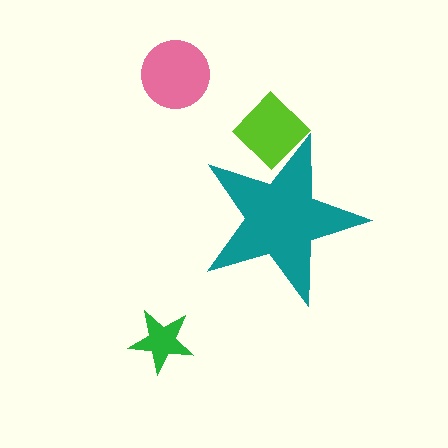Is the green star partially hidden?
No, the green star is fully visible.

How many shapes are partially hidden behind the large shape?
1 shape is partially hidden.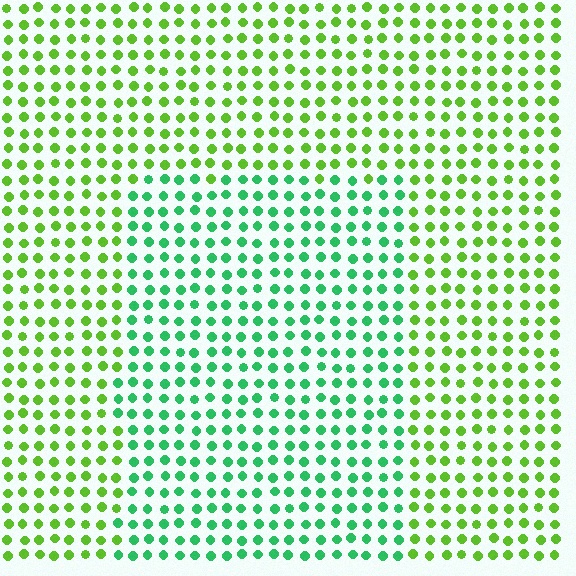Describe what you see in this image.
The image is filled with small lime elements in a uniform arrangement. A rectangle-shaped region is visible where the elements are tinted to a slightly different hue, forming a subtle color boundary.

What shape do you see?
I see a rectangle.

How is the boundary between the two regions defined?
The boundary is defined purely by a slight shift in hue (about 42 degrees). Spacing, size, and orientation are identical on both sides.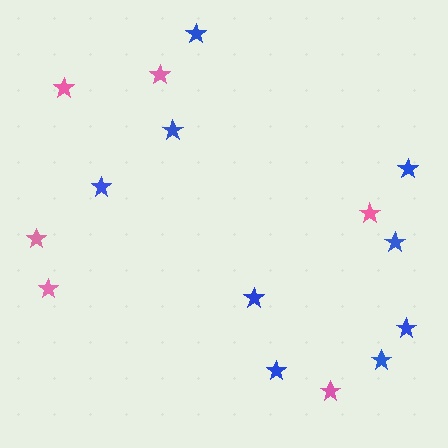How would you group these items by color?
There are 2 groups: one group of pink stars (6) and one group of blue stars (9).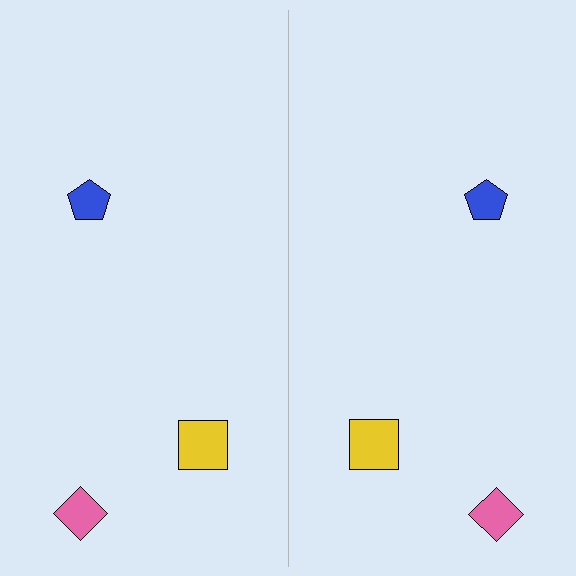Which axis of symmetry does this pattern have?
The pattern has a vertical axis of symmetry running through the center of the image.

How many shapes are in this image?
There are 6 shapes in this image.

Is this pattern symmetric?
Yes, this pattern has bilateral (reflection) symmetry.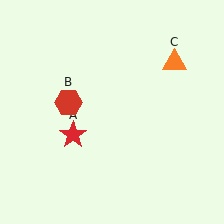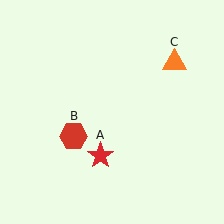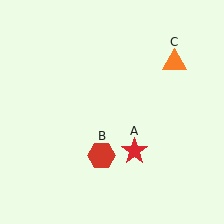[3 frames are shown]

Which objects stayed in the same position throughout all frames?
Orange triangle (object C) remained stationary.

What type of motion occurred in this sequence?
The red star (object A), red hexagon (object B) rotated counterclockwise around the center of the scene.